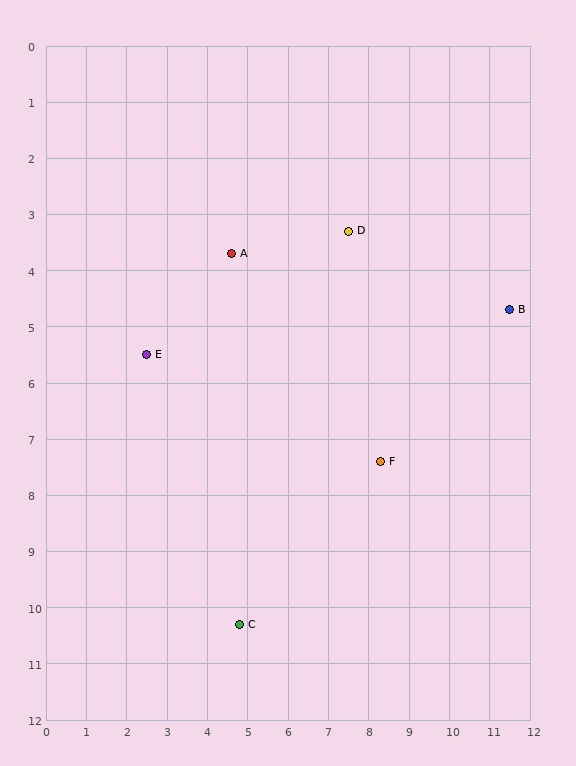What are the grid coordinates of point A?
Point A is at approximately (4.6, 3.7).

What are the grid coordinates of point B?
Point B is at approximately (11.5, 4.7).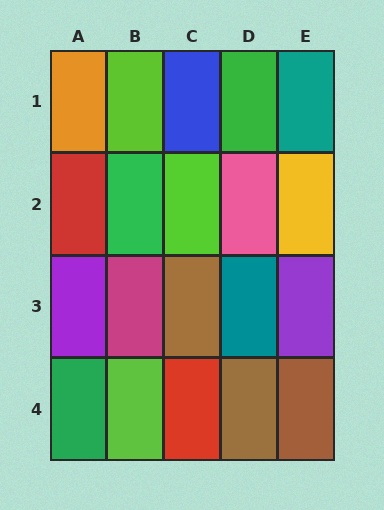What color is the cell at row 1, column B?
Lime.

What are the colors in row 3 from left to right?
Purple, magenta, brown, teal, purple.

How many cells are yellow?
1 cell is yellow.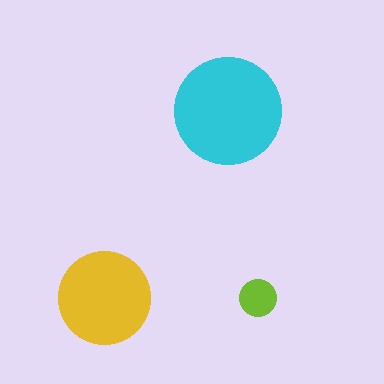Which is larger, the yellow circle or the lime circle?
The yellow one.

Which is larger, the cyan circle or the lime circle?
The cyan one.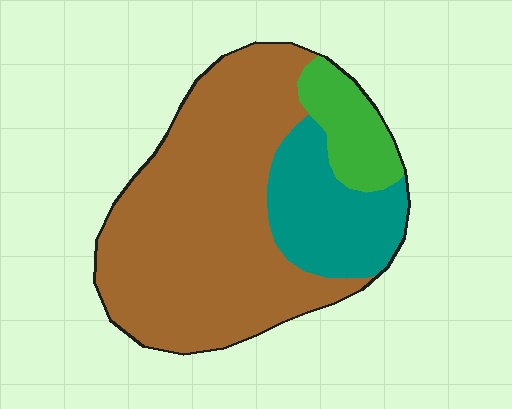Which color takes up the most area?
Brown, at roughly 65%.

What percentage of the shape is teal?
Teal takes up about one fifth (1/5) of the shape.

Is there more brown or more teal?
Brown.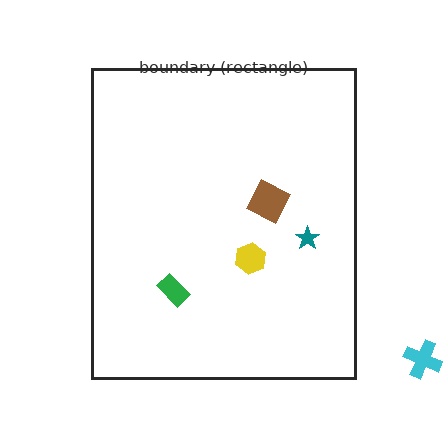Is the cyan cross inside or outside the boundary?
Outside.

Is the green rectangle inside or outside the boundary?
Inside.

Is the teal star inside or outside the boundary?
Inside.